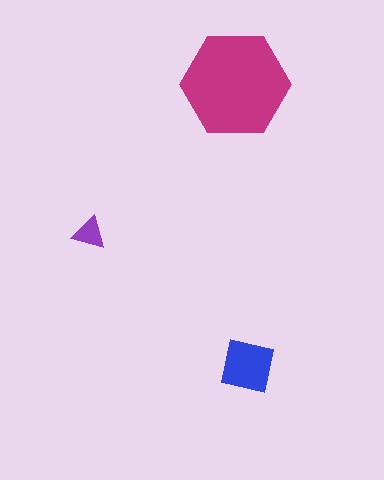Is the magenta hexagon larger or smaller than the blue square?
Larger.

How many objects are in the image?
There are 3 objects in the image.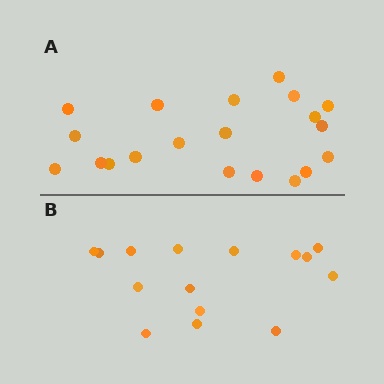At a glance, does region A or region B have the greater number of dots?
Region A (the top region) has more dots.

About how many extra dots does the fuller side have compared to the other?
Region A has about 5 more dots than region B.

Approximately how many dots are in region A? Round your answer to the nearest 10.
About 20 dots.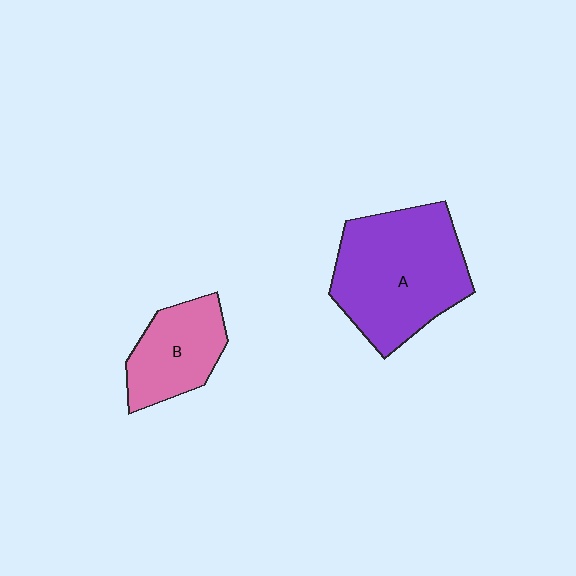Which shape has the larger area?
Shape A (purple).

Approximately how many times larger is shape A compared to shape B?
Approximately 1.9 times.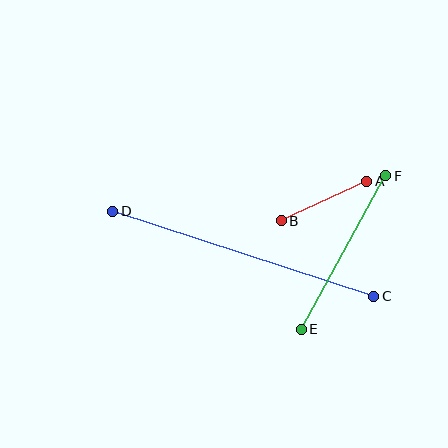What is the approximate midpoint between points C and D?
The midpoint is at approximately (243, 254) pixels.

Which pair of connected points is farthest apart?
Points C and D are farthest apart.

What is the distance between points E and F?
The distance is approximately 175 pixels.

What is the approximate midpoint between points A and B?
The midpoint is at approximately (324, 201) pixels.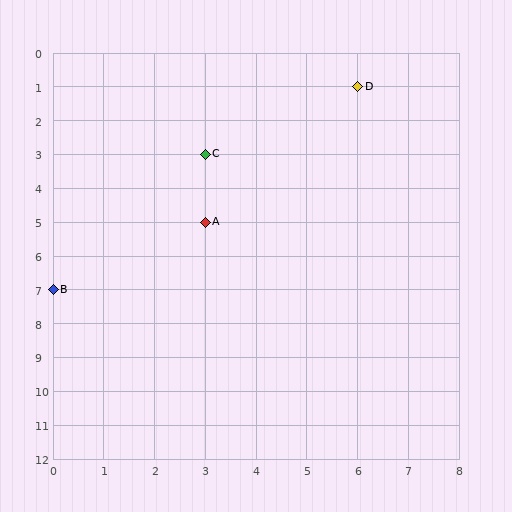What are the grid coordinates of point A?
Point A is at grid coordinates (3, 5).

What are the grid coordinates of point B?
Point B is at grid coordinates (0, 7).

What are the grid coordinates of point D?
Point D is at grid coordinates (6, 1).